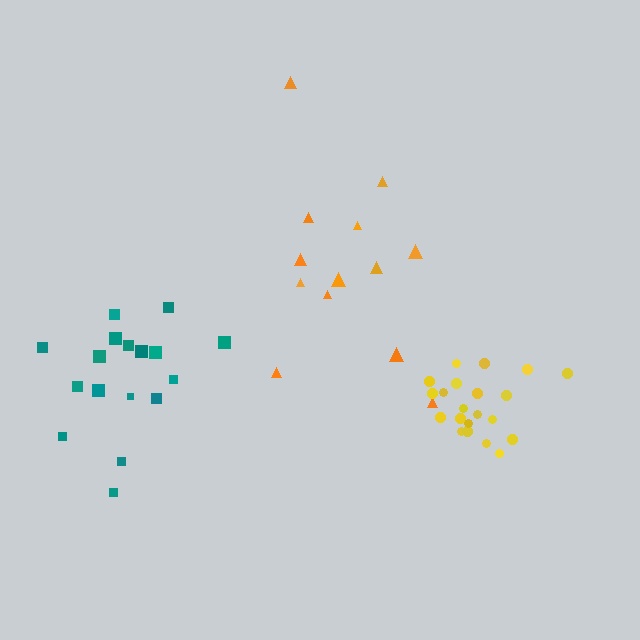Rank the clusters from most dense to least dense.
yellow, teal, orange.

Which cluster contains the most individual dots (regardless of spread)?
Yellow (21).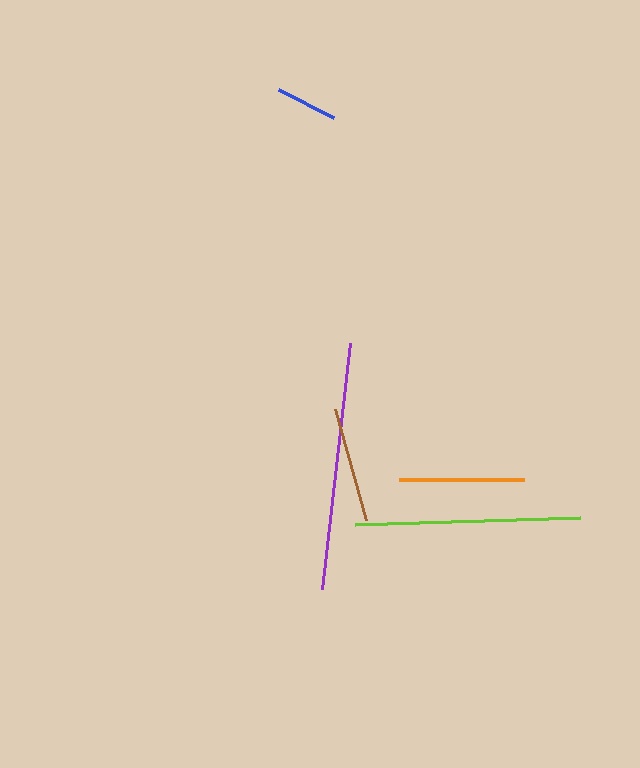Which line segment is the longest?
The purple line is the longest at approximately 247 pixels.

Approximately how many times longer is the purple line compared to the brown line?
The purple line is approximately 2.2 times the length of the brown line.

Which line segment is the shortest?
The blue line is the shortest at approximately 61 pixels.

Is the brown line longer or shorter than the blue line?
The brown line is longer than the blue line.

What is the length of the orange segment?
The orange segment is approximately 125 pixels long.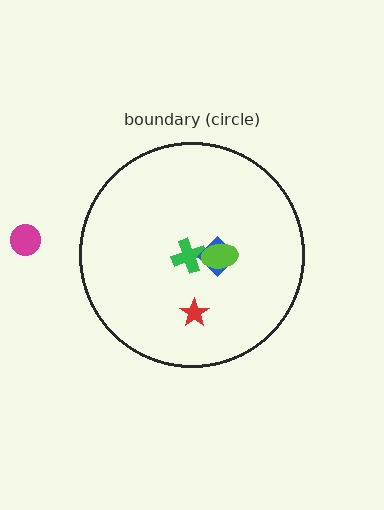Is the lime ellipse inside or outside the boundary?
Inside.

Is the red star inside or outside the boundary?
Inside.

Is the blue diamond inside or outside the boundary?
Inside.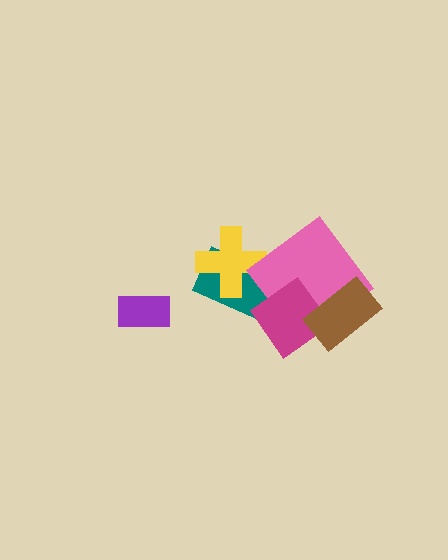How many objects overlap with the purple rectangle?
0 objects overlap with the purple rectangle.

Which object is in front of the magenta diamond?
The brown rectangle is in front of the magenta diamond.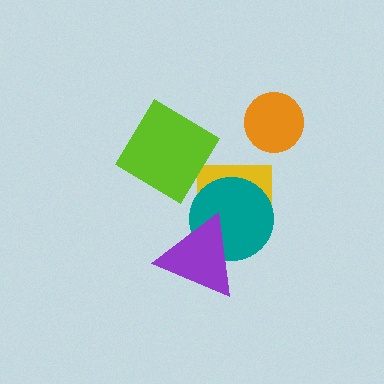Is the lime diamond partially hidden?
No, no other shape covers it.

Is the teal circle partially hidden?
Yes, it is partially covered by another shape.